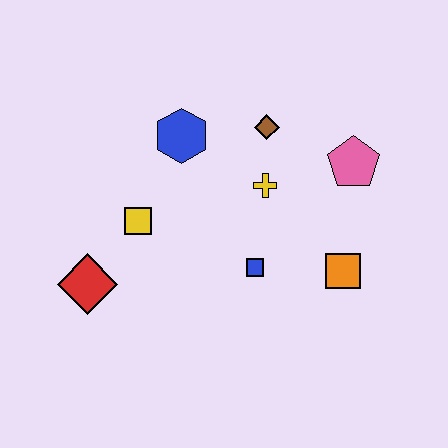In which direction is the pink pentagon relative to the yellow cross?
The pink pentagon is to the right of the yellow cross.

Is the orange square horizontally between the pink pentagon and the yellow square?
Yes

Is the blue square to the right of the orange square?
No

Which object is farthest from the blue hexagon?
The orange square is farthest from the blue hexagon.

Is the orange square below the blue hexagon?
Yes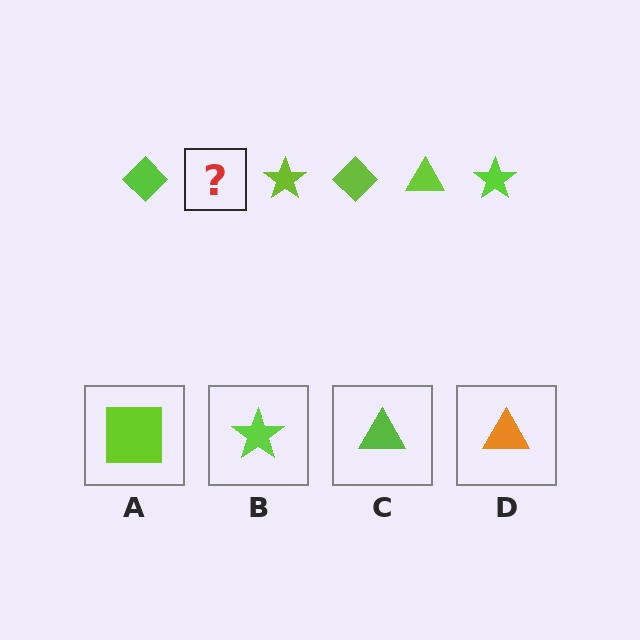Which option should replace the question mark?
Option C.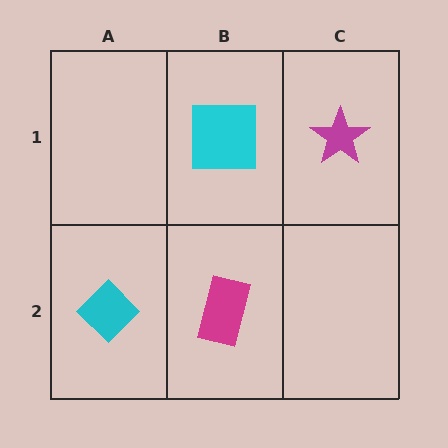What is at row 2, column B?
A magenta rectangle.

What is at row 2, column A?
A cyan diamond.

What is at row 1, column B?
A cyan square.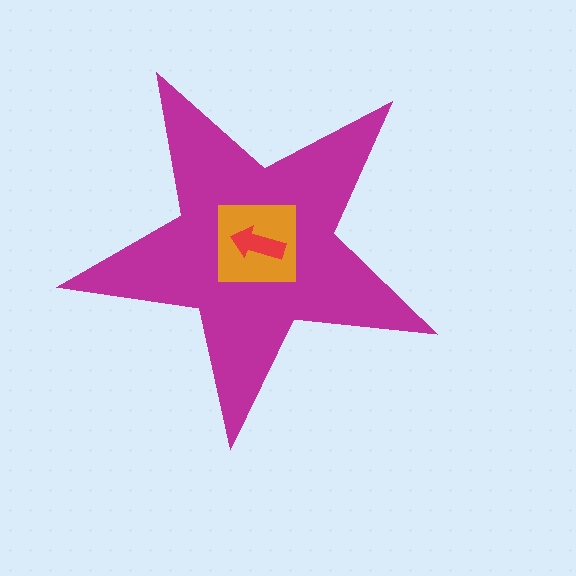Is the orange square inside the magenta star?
Yes.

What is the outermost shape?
The magenta star.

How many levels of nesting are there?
3.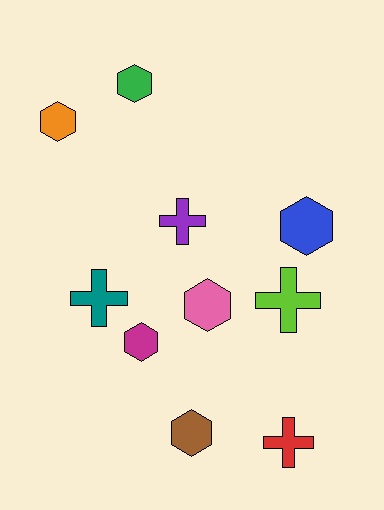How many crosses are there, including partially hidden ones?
There are 4 crosses.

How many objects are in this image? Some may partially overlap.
There are 10 objects.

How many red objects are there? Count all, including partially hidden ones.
There is 1 red object.